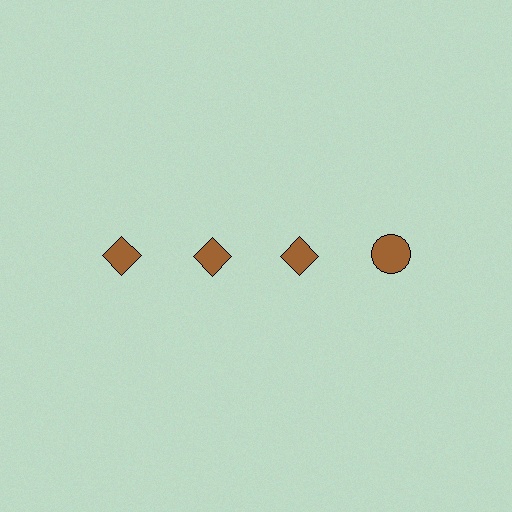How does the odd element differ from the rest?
It has a different shape: circle instead of diamond.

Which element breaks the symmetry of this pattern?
The brown circle in the top row, second from right column breaks the symmetry. All other shapes are brown diamonds.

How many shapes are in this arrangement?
There are 4 shapes arranged in a grid pattern.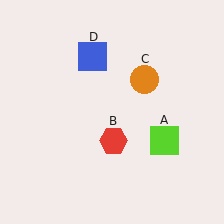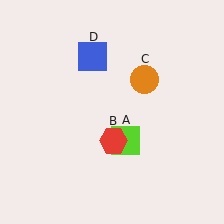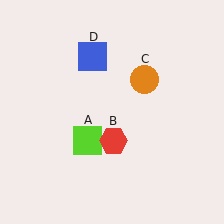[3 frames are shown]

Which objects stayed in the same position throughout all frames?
Red hexagon (object B) and orange circle (object C) and blue square (object D) remained stationary.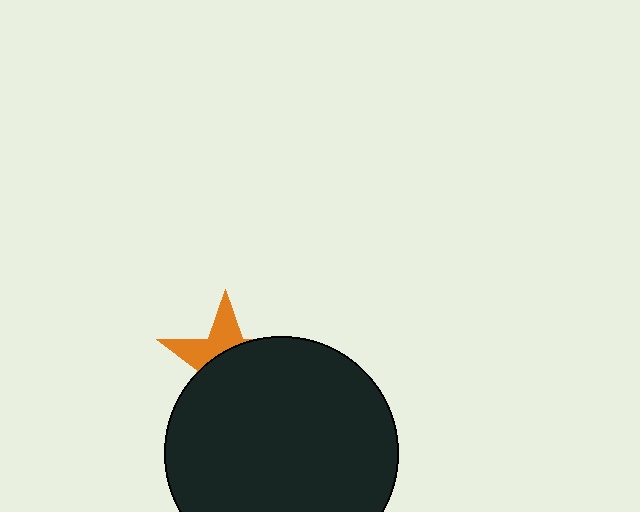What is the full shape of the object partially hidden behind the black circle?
The partially hidden object is an orange star.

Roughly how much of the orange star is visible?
A small part of it is visible (roughly 37%).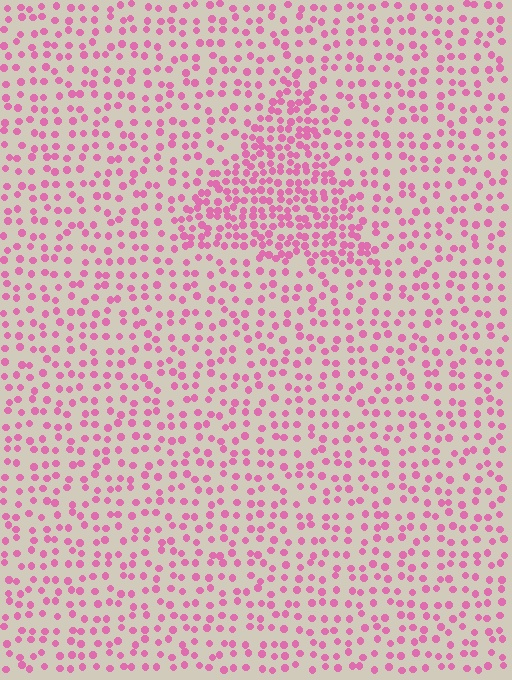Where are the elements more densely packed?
The elements are more densely packed inside the triangle boundary.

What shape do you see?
I see a triangle.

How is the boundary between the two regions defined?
The boundary is defined by a change in element density (approximately 2.0x ratio). All elements are the same color, size, and shape.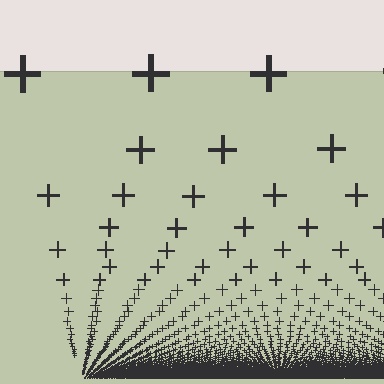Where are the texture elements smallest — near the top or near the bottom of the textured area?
Near the bottom.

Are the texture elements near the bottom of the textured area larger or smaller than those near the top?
Smaller. The gradient is inverted — elements near the bottom are smaller and denser.